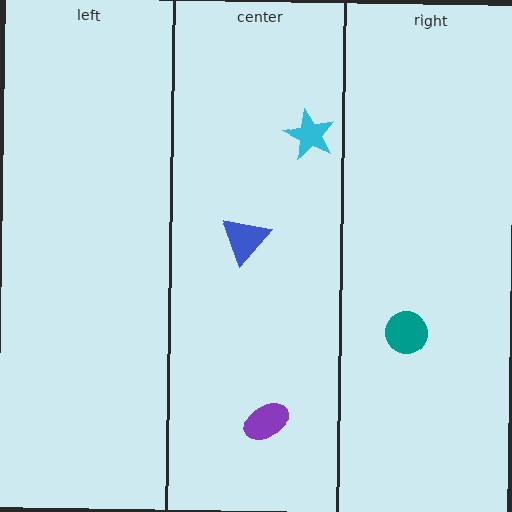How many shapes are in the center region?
3.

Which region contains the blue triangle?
The center region.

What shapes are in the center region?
The blue triangle, the cyan star, the purple ellipse.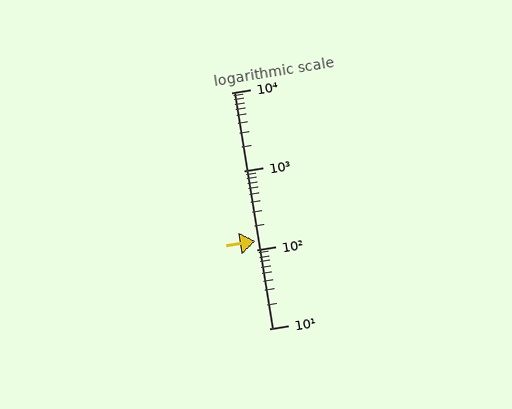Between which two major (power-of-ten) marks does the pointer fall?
The pointer is between 100 and 1000.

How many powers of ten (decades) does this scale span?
The scale spans 3 decades, from 10 to 10000.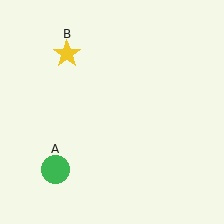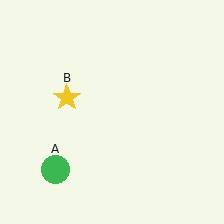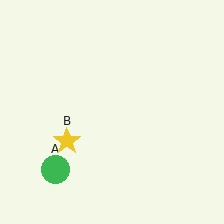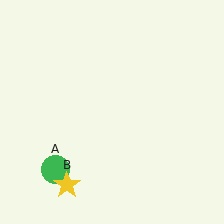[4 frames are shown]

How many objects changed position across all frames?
1 object changed position: yellow star (object B).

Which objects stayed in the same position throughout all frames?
Green circle (object A) remained stationary.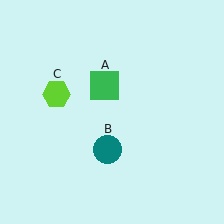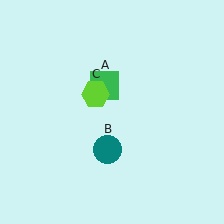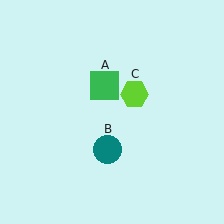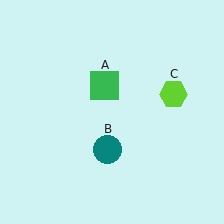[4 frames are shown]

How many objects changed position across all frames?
1 object changed position: lime hexagon (object C).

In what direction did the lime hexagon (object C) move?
The lime hexagon (object C) moved right.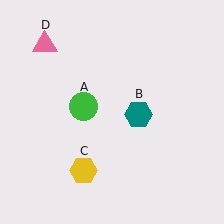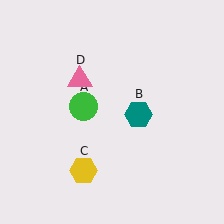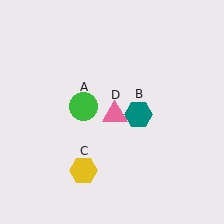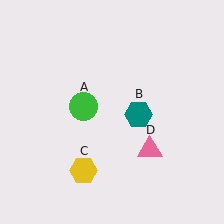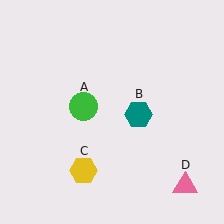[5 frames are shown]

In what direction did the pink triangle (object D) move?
The pink triangle (object D) moved down and to the right.